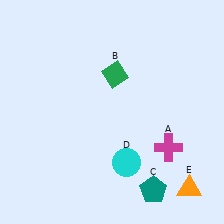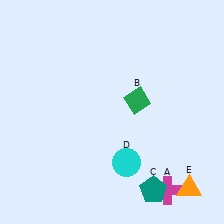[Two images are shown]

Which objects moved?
The objects that moved are: the magenta cross (A), the green diamond (B).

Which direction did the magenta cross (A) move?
The magenta cross (A) moved down.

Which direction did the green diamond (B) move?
The green diamond (B) moved down.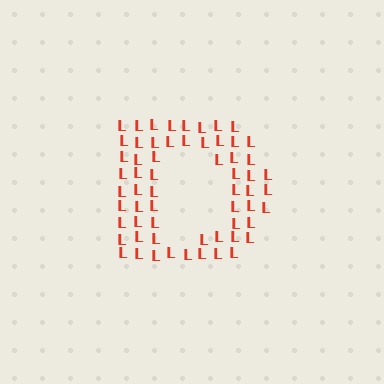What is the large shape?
The large shape is the letter D.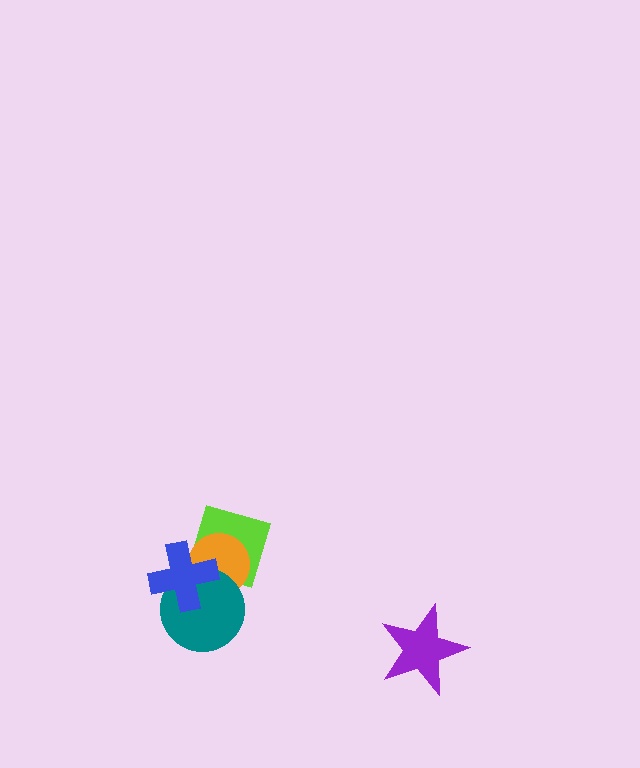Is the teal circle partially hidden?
Yes, it is partially covered by another shape.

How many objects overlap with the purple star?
0 objects overlap with the purple star.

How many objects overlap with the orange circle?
3 objects overlap with the orange circle.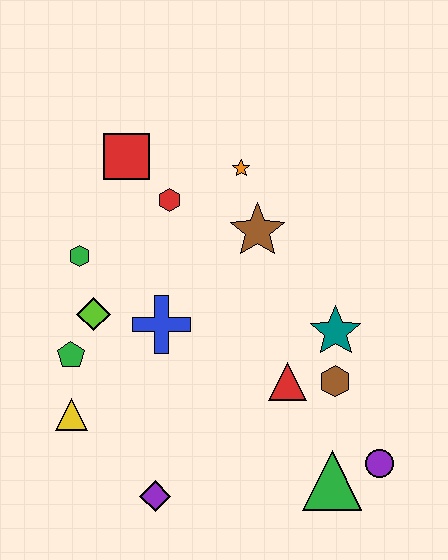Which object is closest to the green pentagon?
The lime diamond is closest to the green pentagon.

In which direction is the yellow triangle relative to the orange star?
The yellow triangle is below the orange star.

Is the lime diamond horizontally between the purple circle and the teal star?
No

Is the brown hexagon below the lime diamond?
Yes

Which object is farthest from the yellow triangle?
The purple circle is farthest from the yellow triangle.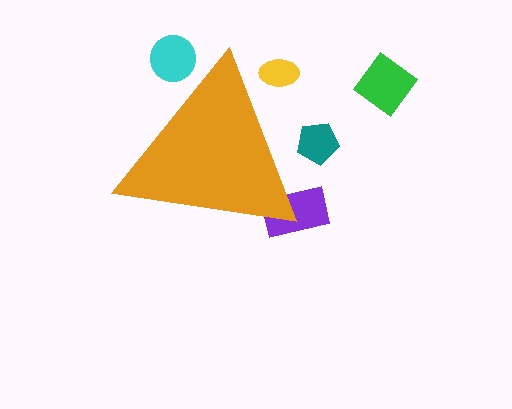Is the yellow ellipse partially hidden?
Yes, the yellow ellipse is partially hidden behind the orange triangle.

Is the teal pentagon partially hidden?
Yes, the teal pentagon is partially hidden behind the orange triangle.